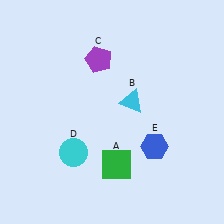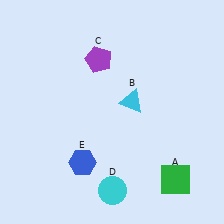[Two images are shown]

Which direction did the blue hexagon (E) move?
The blue hexagon (E) moved left.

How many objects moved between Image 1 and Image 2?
3 objects moved between the two images.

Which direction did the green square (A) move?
The green square (A) moved right.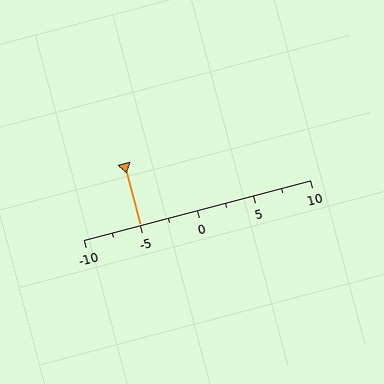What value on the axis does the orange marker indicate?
The marker indicates approximately -5.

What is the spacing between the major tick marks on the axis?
The major ticks are spaced 5 apart.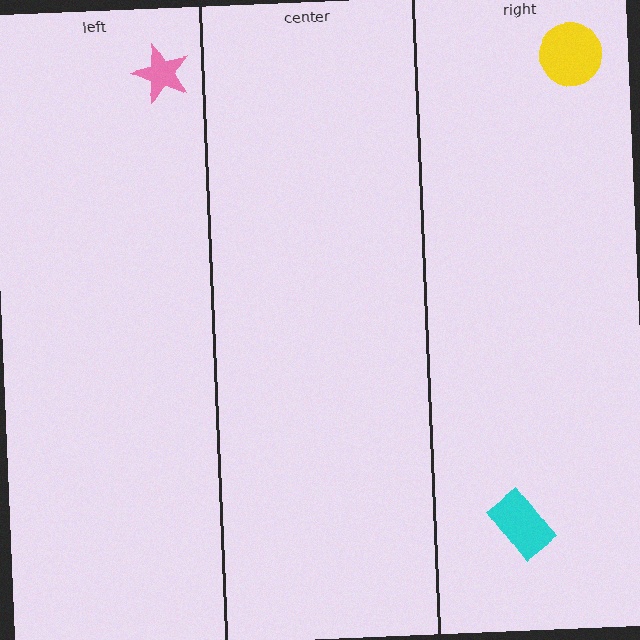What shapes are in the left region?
The pink star.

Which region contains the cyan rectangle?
The right region.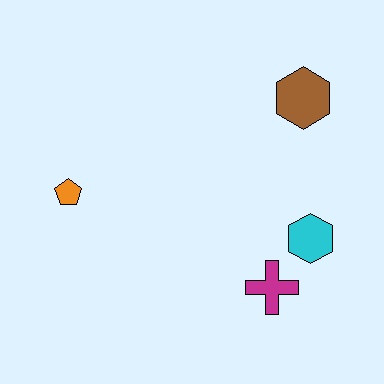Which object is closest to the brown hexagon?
The cyan hexagon is closest to the brown hexagon.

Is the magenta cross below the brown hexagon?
Yes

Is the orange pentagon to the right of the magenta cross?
No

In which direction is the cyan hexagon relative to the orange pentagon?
The cyan hexagon is to the right of the orange pentagon.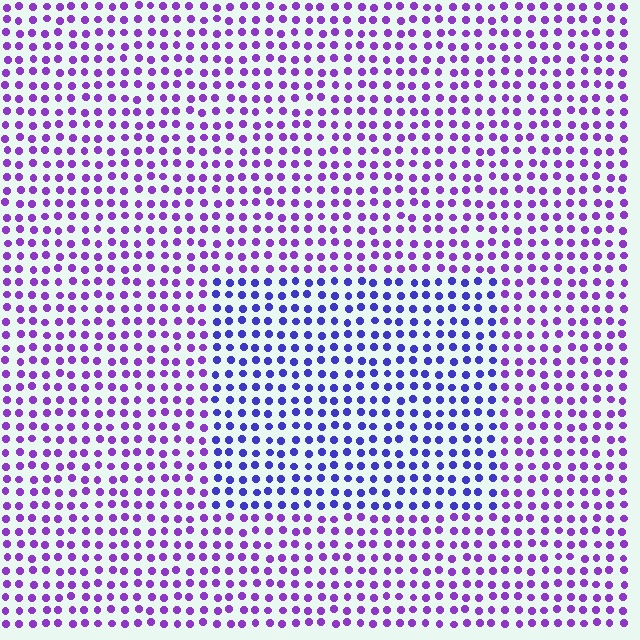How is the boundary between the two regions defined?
The boundary is defined purely by a slight shift in hue (about 34 degrees). Spacing, size, and orientation are identical on both sides.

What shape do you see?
I see a rectangle.